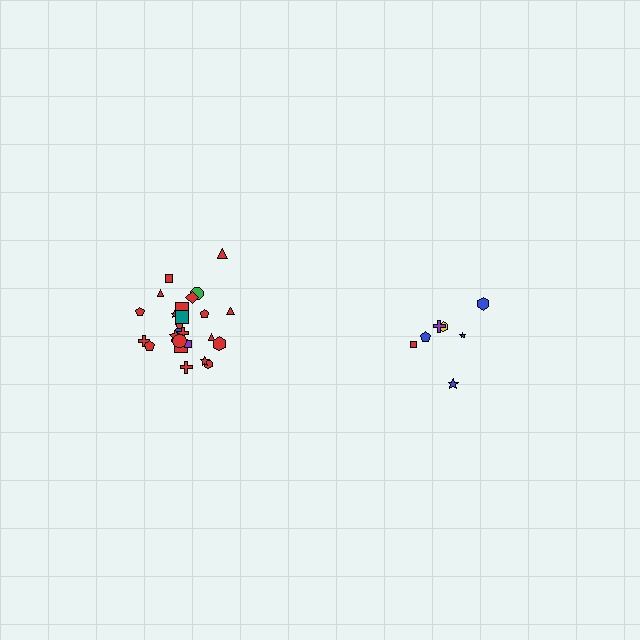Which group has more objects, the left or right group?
The left group.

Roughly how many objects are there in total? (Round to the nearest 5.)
Roughly 30 objects in total.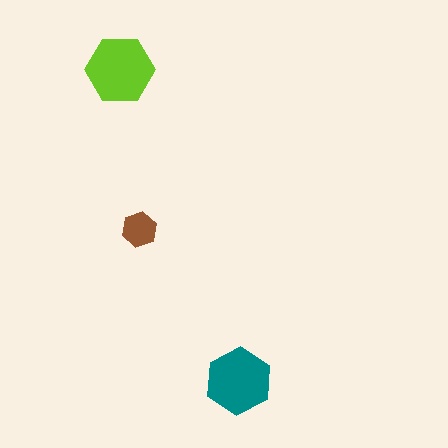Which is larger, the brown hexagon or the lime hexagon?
The lime one.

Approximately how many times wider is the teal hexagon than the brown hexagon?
About 2 times wider.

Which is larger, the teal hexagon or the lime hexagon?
The lime one.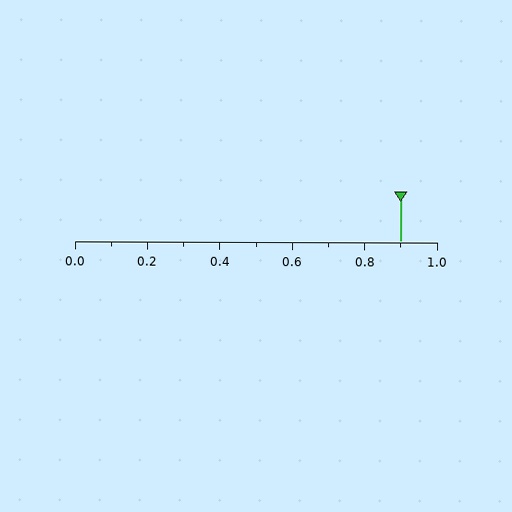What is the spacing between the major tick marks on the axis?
The major ticks are spaced 0.2 apart.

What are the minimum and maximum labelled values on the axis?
The axis runs from 0.0 to 1.0.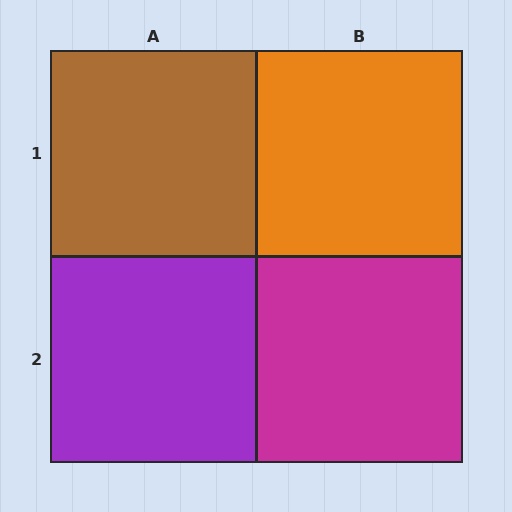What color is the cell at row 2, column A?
Purple.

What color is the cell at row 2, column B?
Magenta.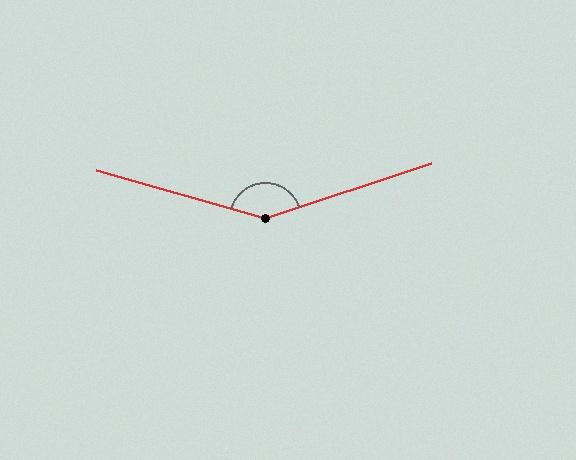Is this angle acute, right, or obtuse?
It is obtuse.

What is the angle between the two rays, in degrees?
Approximately 146 degrees.